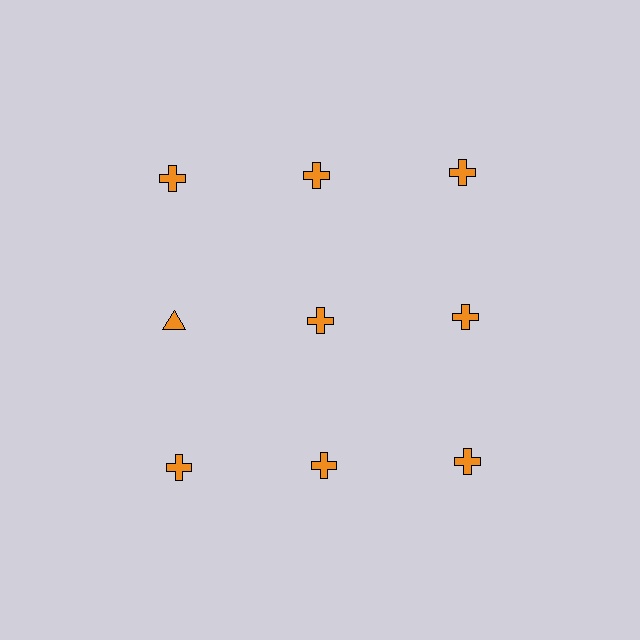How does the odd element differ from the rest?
It has a different shape: triangle instead of cross.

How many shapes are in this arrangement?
There are 9 shapes arranged in a grid pattern.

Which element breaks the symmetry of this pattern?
The orange triangle in the second row, leftmost column breaks the symmetry. All other shapes are orange crosses.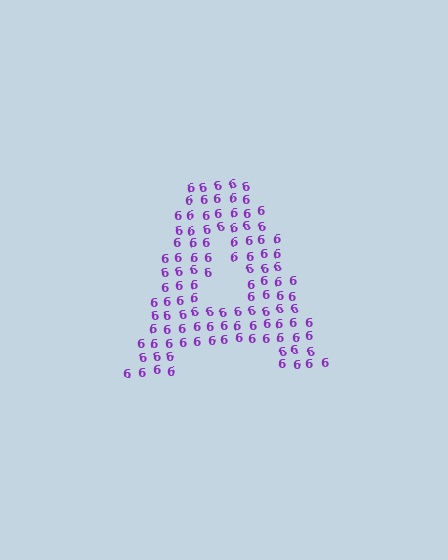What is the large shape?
The large shape is the letter A.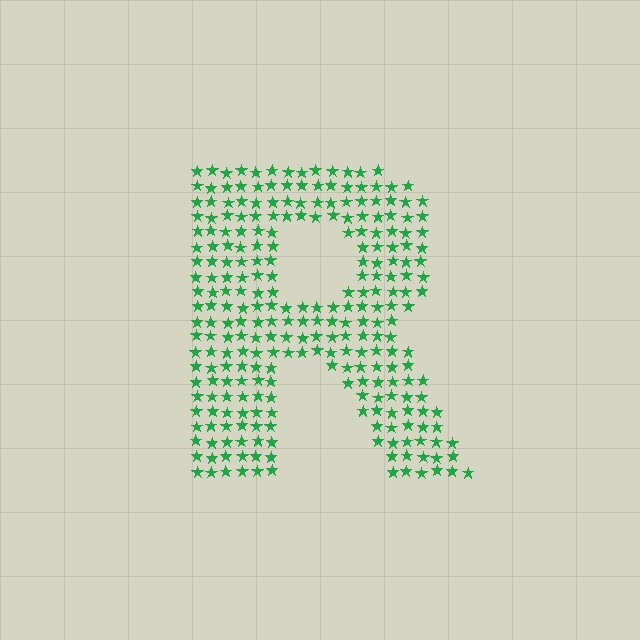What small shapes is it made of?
It is made of small stars.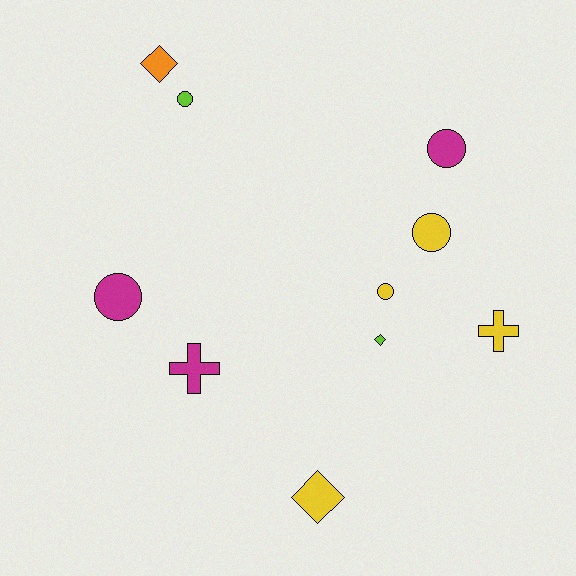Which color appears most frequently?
Yellow, with 4 objects.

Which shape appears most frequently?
Circle, with 5 objects.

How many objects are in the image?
There are 10 objects.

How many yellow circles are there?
There are 2 yellow circles.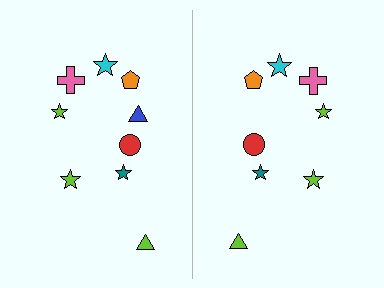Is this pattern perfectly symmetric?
No, the pattern is not perfectly symmetric. A blue triangle is missing from the right side.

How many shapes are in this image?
There are 17 shapes in this image.